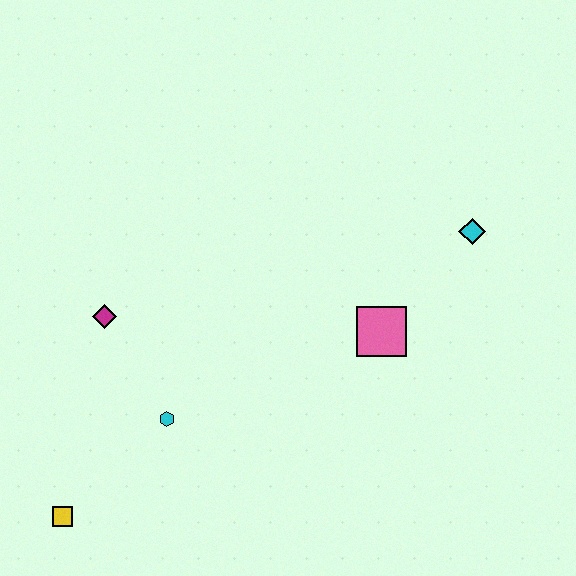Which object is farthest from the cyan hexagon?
The cyan diamond is farthest from the cyan hexagon.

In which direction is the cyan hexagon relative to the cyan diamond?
The cyan hexagon is to the left of the cyan diamond.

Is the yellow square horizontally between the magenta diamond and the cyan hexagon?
No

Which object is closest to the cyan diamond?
The pink square is closest to the cyan diamond.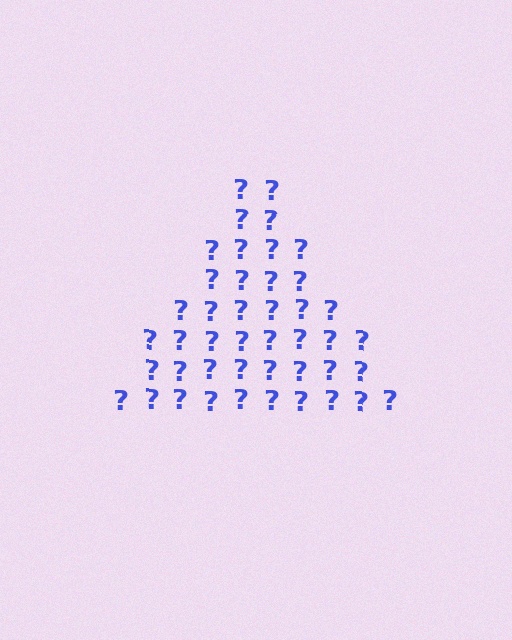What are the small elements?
The small elements are question marks.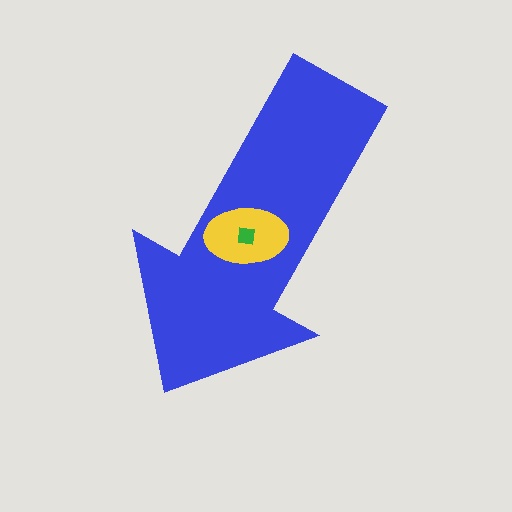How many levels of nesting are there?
3.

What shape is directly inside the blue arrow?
The yellow ellipse.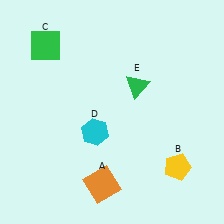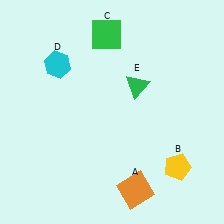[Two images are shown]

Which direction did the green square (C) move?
The green square (C) moved right.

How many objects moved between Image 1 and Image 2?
3 objects moved between the two images.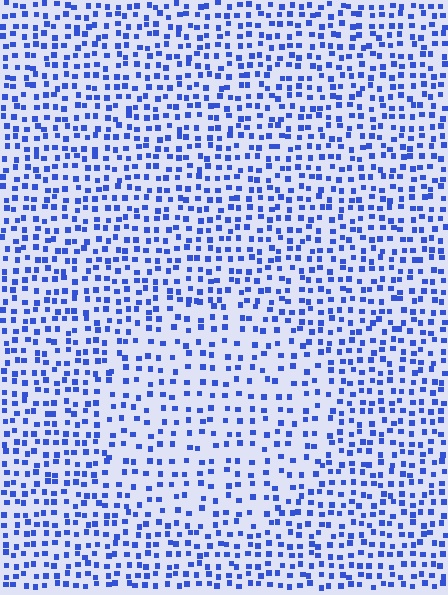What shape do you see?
I see a circle.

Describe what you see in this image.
The image contains small blue elements arranged at two different densities. A circle-shaped region is visible where the elements are less densely packed than the surrounding area.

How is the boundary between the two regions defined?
The boundary is defined by a change in element density (approximately 1.6x ratio). All elements are the same color, size, and shape.